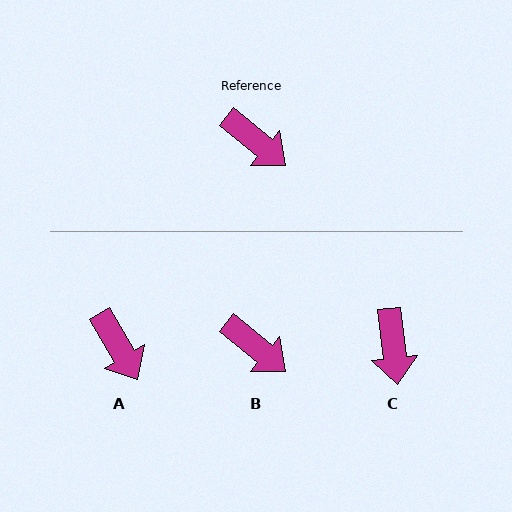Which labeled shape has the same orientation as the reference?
B.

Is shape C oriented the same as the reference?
No, it is off by about 44 degrees.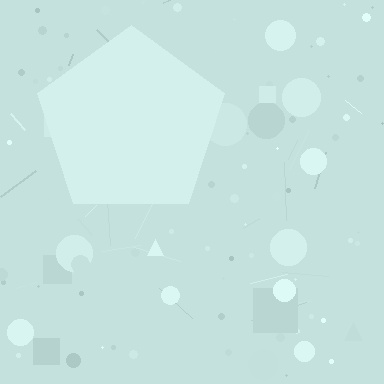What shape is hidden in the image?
A pentagon is hidden in the image.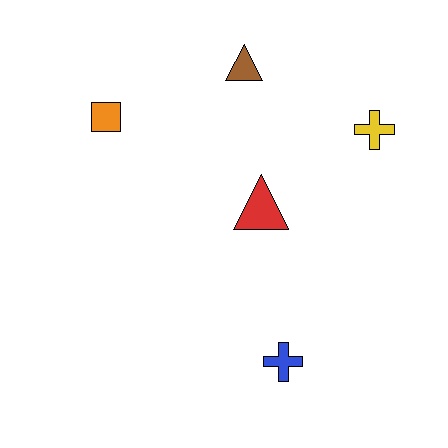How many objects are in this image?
There are 5 objects.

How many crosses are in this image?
There are 2 crosses.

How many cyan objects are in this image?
There are no cyan objects.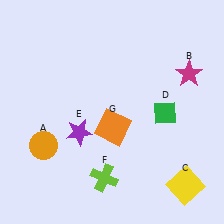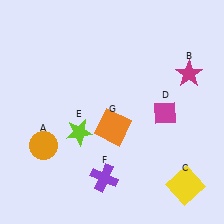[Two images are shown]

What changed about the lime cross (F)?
In Image 1, F is lime. In Image 2, it changed to purple.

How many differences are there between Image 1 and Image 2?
There are 3 differences between the two images.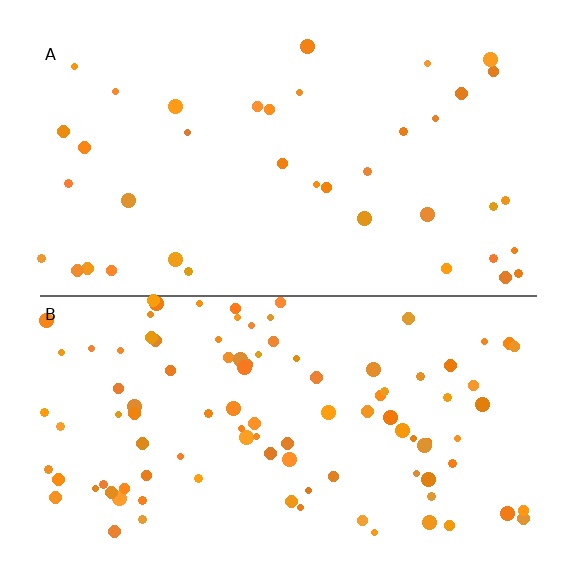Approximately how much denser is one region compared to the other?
Approximately 2.6× — region B over region A.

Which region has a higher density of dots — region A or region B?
B (the bottom).